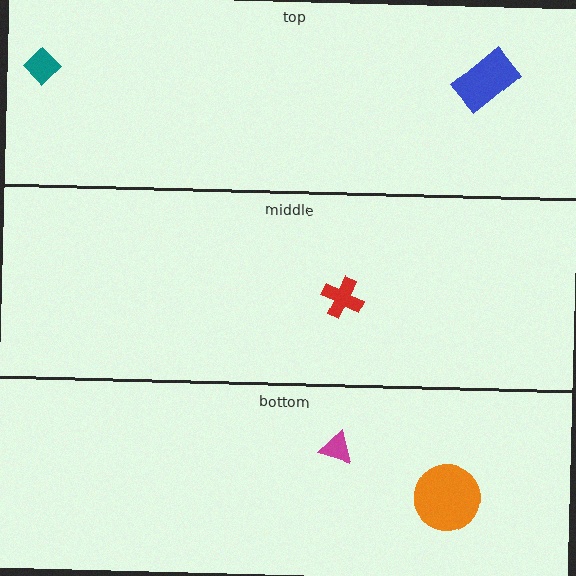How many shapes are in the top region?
2.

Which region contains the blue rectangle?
The top region.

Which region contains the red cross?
The middle region.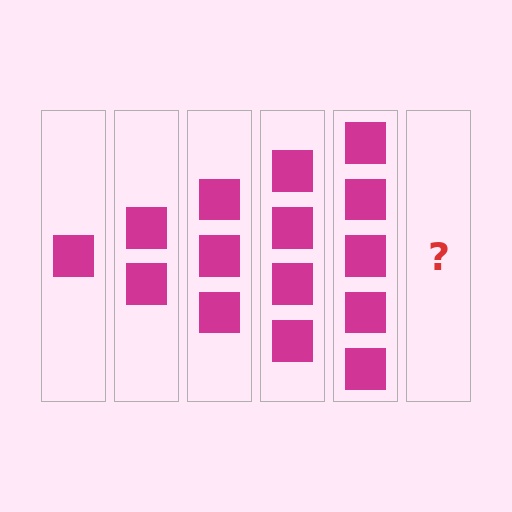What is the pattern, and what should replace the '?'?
The pattern is that each step adds one more square. The '?' should be 6 squares.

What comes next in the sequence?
The next element should be 6 squares.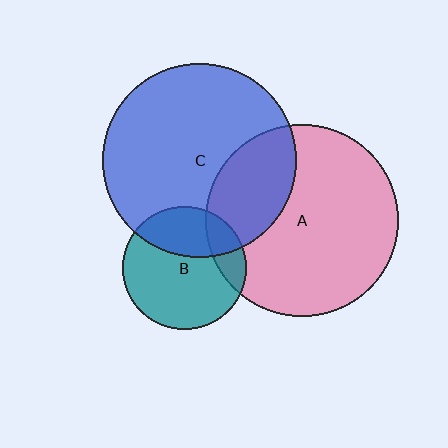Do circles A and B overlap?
Yes.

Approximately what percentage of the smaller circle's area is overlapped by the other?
Approximately 15%.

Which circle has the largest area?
Circle C (blue).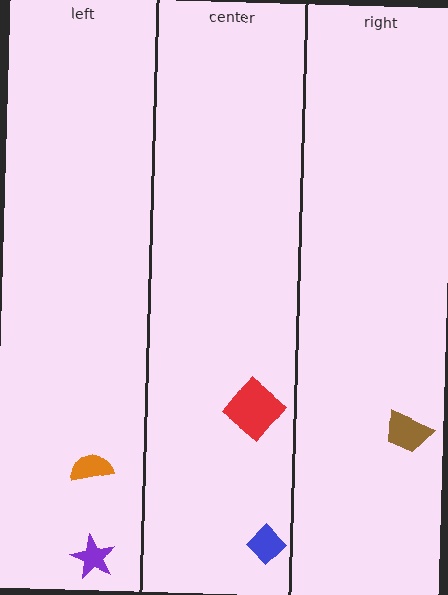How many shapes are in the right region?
1.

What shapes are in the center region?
The blue diamond, the red diamond.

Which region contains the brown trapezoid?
The right region.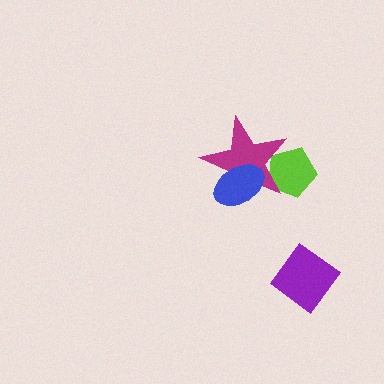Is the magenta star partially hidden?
Yes, it is partially covered by another shape.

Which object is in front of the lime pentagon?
The magenta star is in front of the lime pentagon.